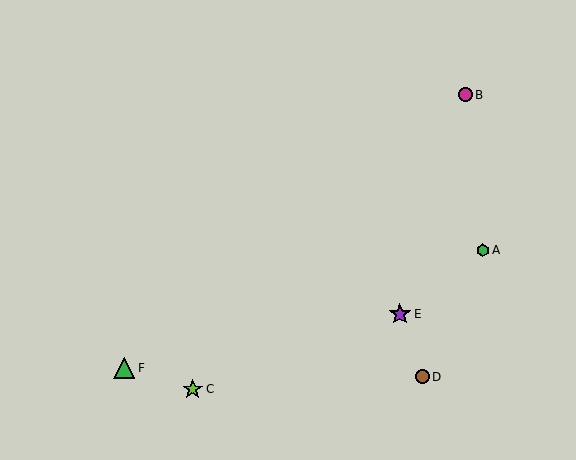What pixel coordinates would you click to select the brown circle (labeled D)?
Click at (422, 377) to select the brown circle D.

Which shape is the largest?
The purple star (labeled E) is the largest.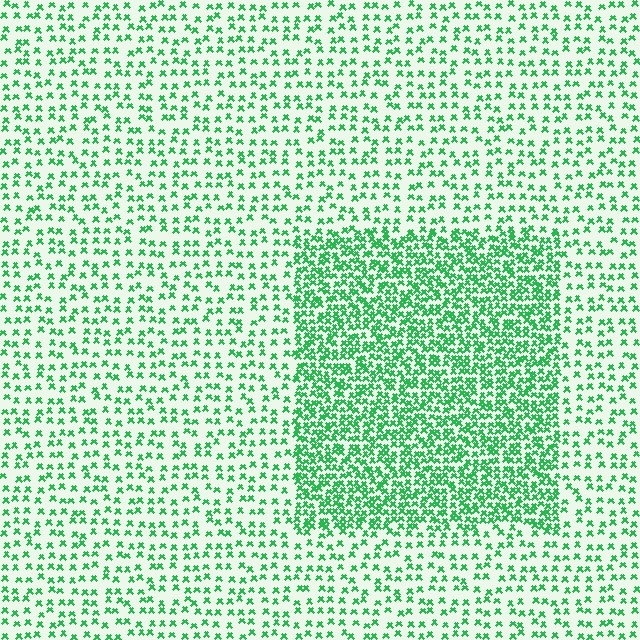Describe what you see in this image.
The image contains small green elements arranged at two different densities. A rectangle-shaped region is visible where the elements are more densely packed than the surrounding area.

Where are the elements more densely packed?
The elements are more densely packed inside the rectangle boundary.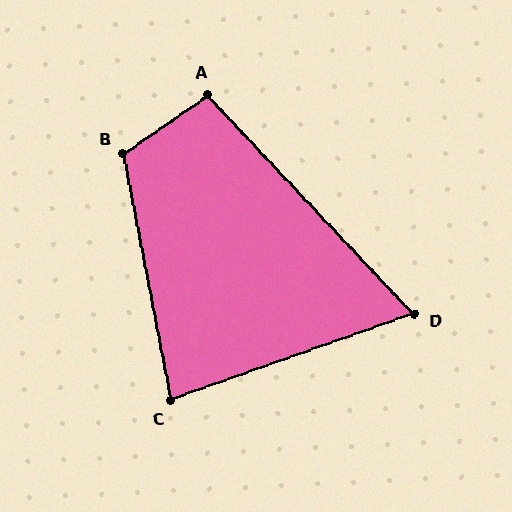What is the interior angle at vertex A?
Approximately 99 degrees (obtuse).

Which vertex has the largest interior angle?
B, at approximately 114 degrees.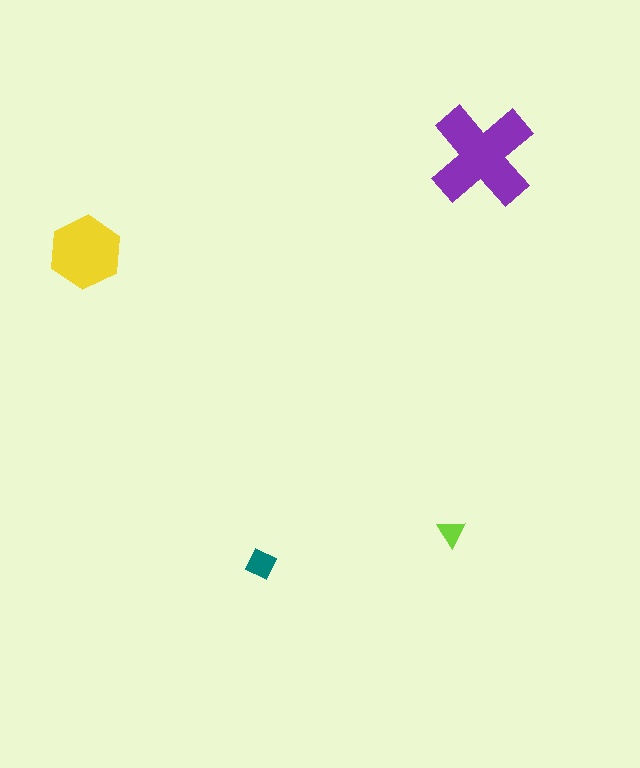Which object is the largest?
The purple cross.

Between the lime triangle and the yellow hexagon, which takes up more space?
The yellow hexagon.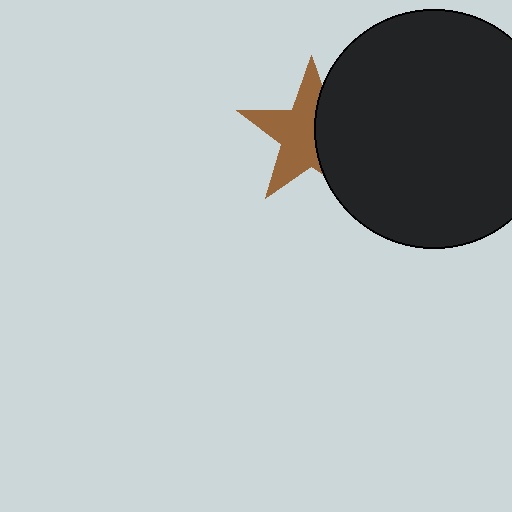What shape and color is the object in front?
The object in front is a black circle.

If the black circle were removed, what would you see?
You would see the complete brown star.